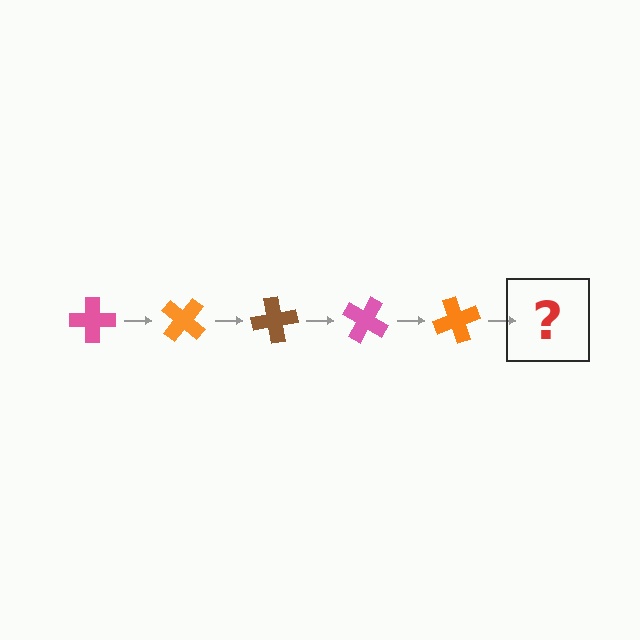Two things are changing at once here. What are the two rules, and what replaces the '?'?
The two rules are that it rotates 40 degrees each step and the color cycles through pink, orange, and brown. The '?' should be a brown cross, rotated 200 degrees from the start.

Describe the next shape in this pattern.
It should be a brown cross, rotated 200 degrees from the start.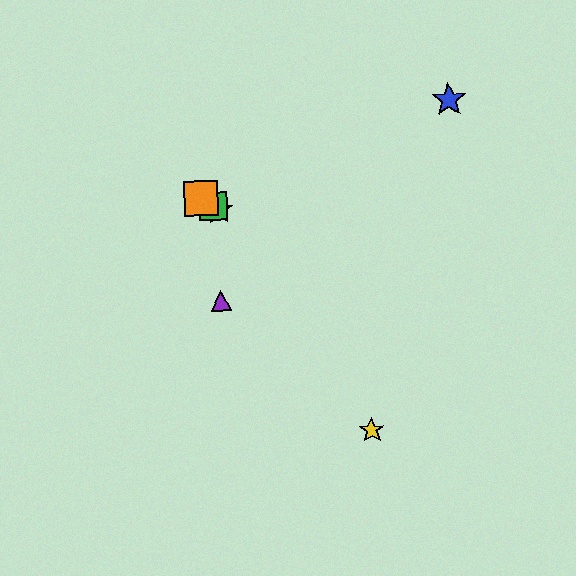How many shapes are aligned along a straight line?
3 shapes (the red star, the green square, the orange square) are aligned along a straight line.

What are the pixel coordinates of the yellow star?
The yellow star is at (372, 430).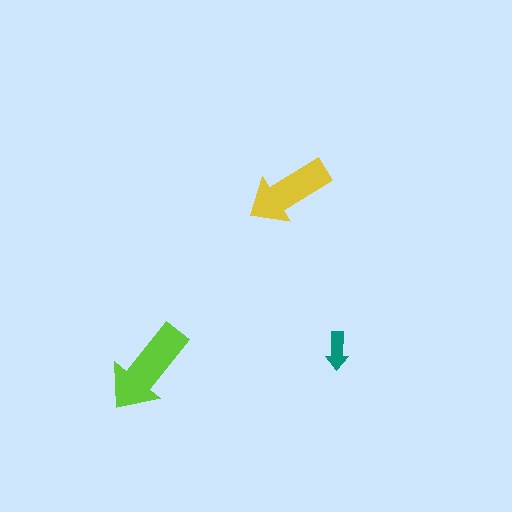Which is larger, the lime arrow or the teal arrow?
The lime one.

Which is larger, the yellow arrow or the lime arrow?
The lime one.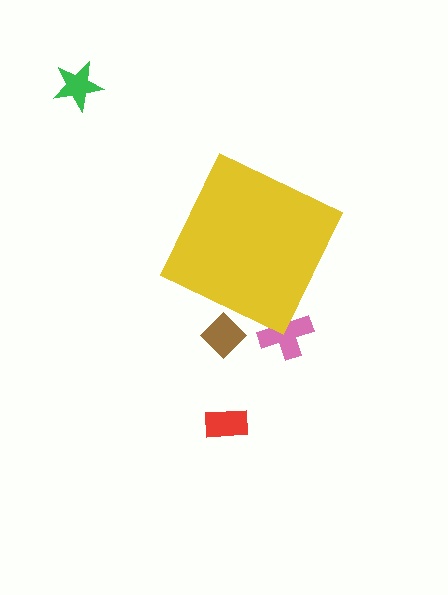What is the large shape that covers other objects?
A yellow diamond.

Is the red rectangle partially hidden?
No, the red rectangle is fully visible.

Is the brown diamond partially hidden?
Yes, the brown diamond is partially hidden behind the yellow diamond.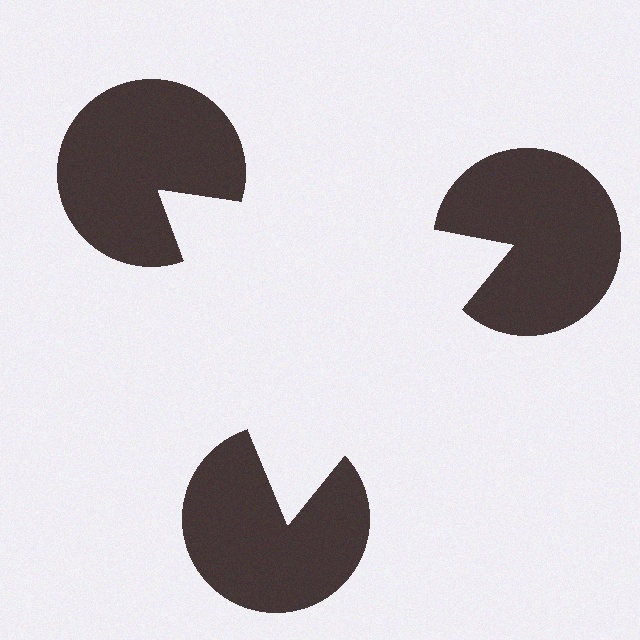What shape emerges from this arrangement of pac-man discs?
An illusory triangle — its edges are inferred from the aligned wedge cuts in the pac-man discs, not physically drawn.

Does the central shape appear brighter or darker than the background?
It typically appears slightly brighter than the background, even though no actual brightness change is drawn.